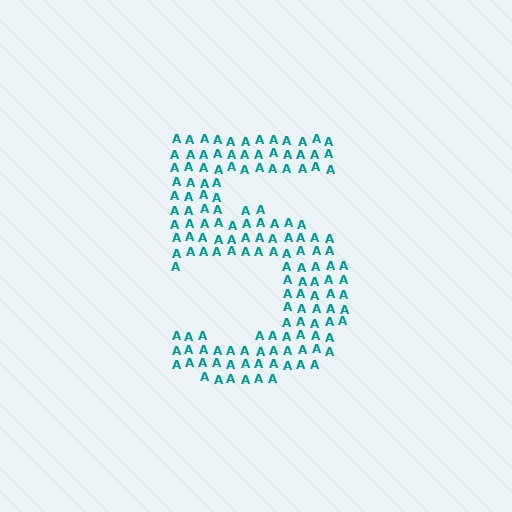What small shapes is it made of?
It is made of small letter A's.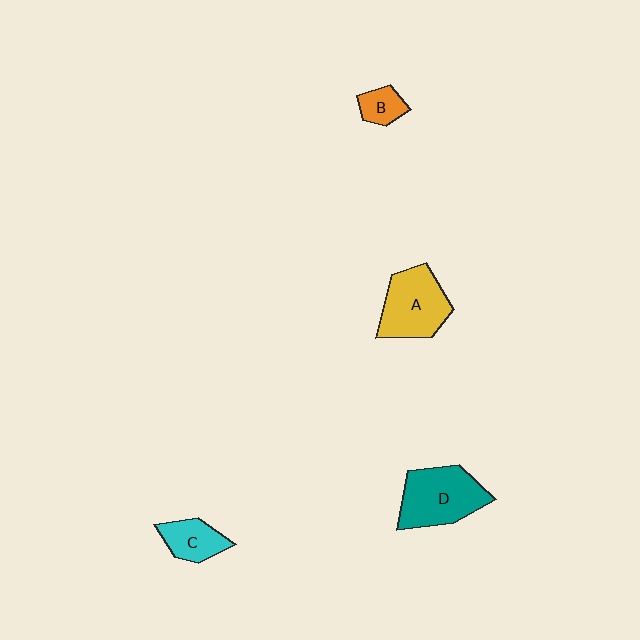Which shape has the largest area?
Shape D (teal).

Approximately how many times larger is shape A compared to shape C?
Approximately 1.8 times.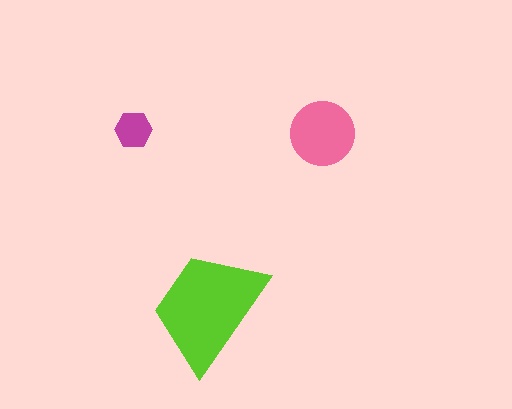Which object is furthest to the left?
The magenta hexagon is leftmost.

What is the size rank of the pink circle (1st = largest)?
2nd.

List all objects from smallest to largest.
The magenta hexagon, the pink circle, the lime trapezoid.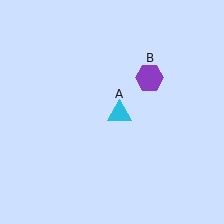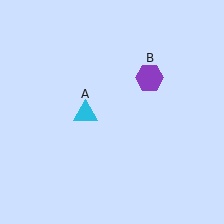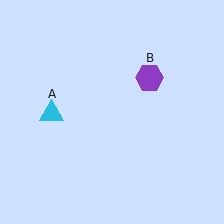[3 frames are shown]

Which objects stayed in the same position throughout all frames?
Purple hexagon (object B) remained stationary.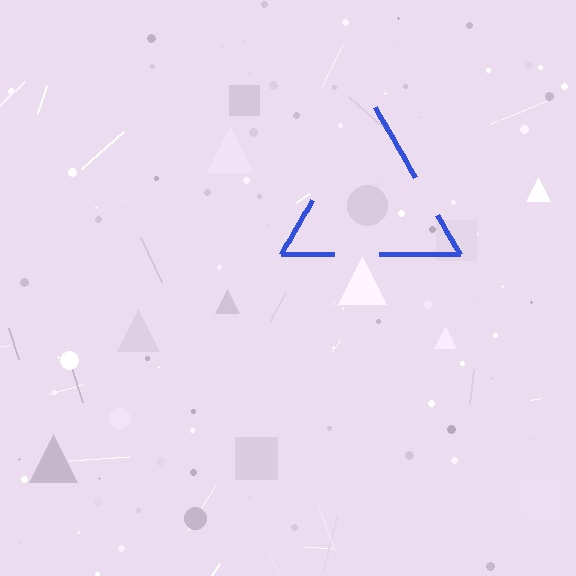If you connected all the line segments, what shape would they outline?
They would outline a triangle.